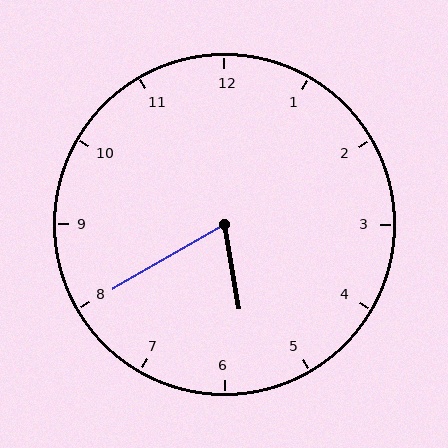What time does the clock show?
5:40.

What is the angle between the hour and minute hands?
Approximately 70 degrees.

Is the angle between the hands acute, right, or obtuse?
It is acute.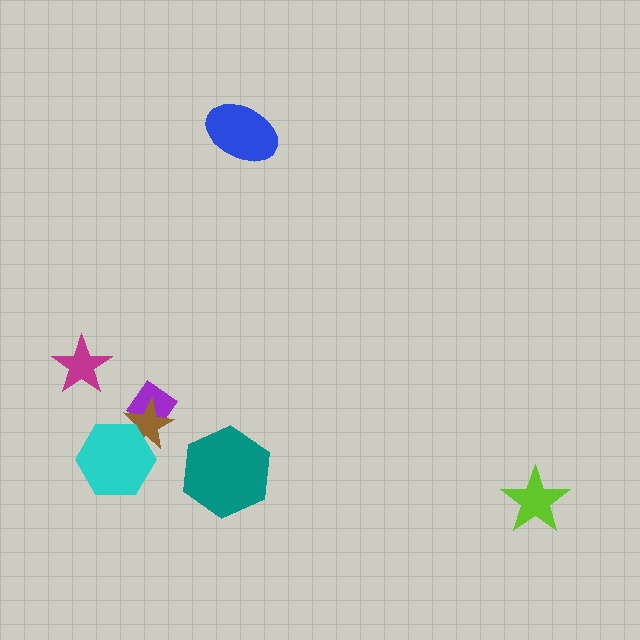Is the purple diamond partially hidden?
Yes, it is partially covered by another shape.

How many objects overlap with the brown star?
2 objects overlap with the brown star.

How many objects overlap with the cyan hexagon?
1 object overlaps with the cyan hexagon.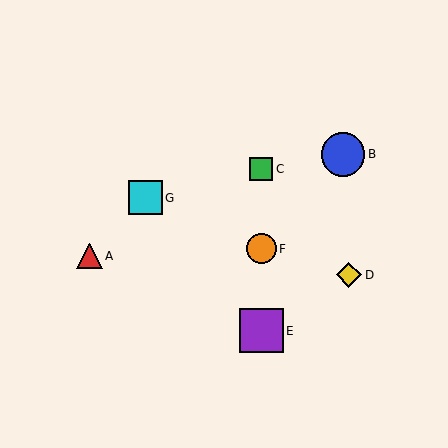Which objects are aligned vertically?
Objects C, E, F are aligned vertically.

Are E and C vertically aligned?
Yes, both are at x≈261.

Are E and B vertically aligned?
No, E is at x≈261 and B is at x≈343.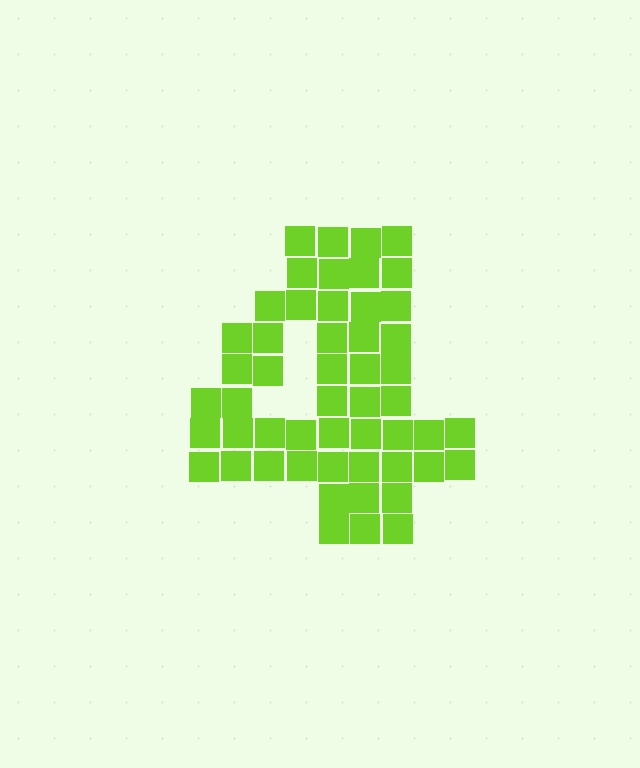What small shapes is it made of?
It is made of small squares.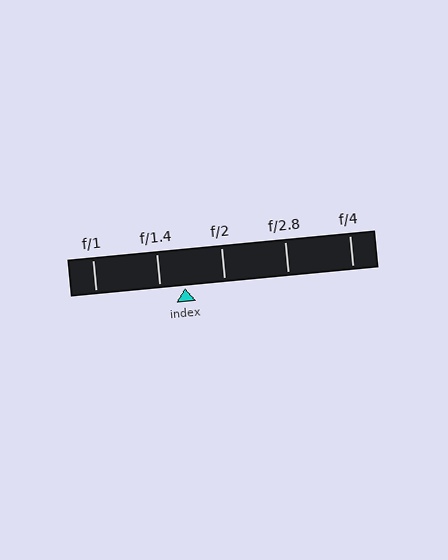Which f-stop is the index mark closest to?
The index mark is closest to f/1.4.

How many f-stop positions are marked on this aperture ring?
There are 5 f-stop positions marked.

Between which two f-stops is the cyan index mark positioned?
The index mark is between f/1.4 and f/2.